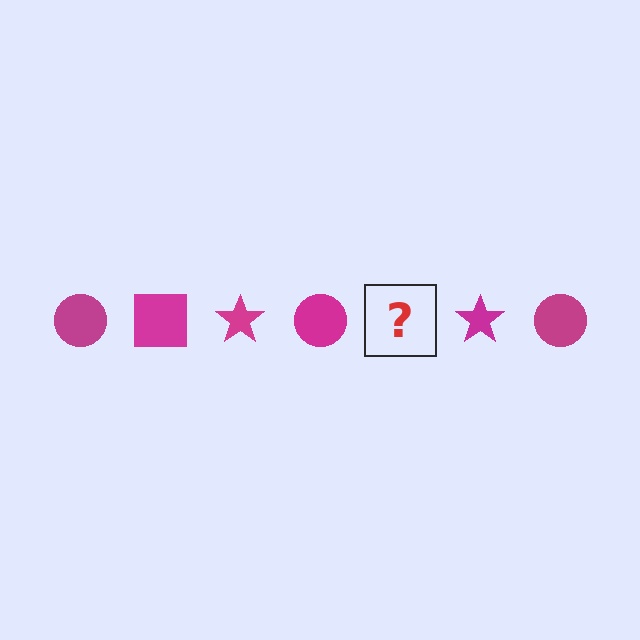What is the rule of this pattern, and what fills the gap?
The rule is that the pattern cycles through circle, square, star shapes in magenta. The gap should be filled with a magenta square.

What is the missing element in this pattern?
The missing element is a magenta square.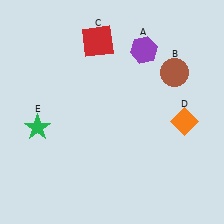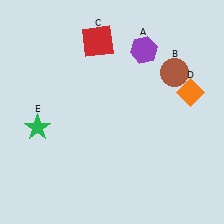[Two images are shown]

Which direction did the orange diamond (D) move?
The orange diamond (D) moved up.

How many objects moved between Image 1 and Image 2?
1 object moved between the two images.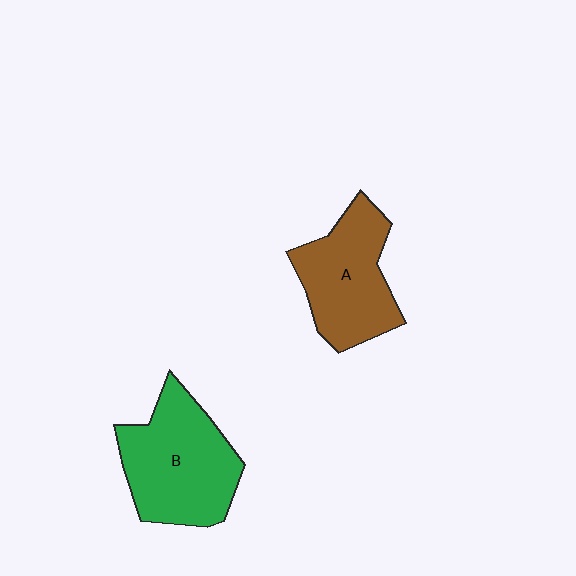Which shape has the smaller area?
Shape A (brown).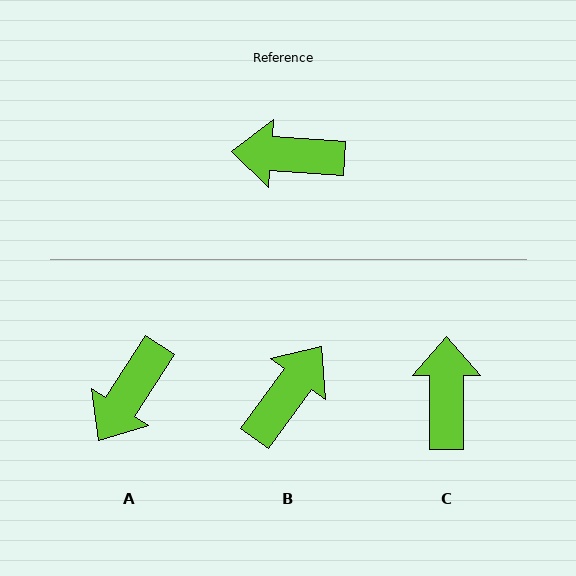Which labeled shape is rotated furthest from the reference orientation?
B, about 123 degrees away.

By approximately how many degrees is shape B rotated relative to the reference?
Approximately 123 degrees clockwise.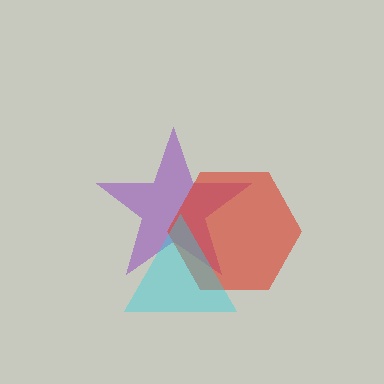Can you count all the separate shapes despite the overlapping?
Yes, there are 3 separate shapes.